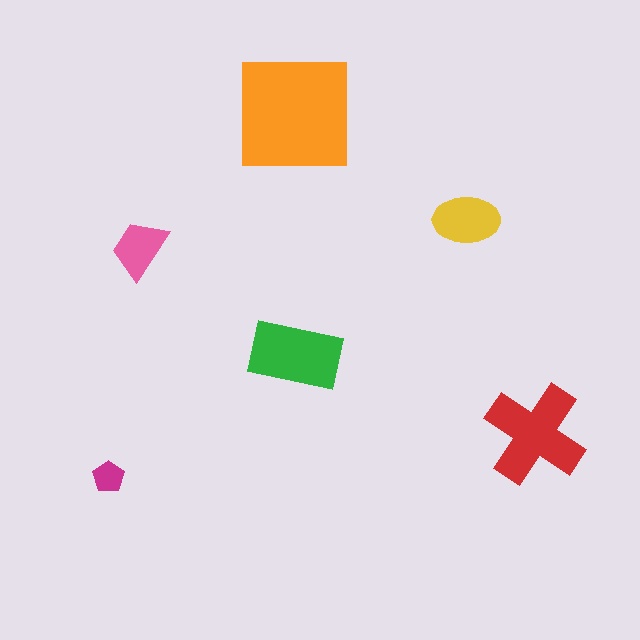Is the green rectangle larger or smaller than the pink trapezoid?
Larger.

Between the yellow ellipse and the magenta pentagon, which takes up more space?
The yellow ellipse.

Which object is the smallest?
The magenta pentagon.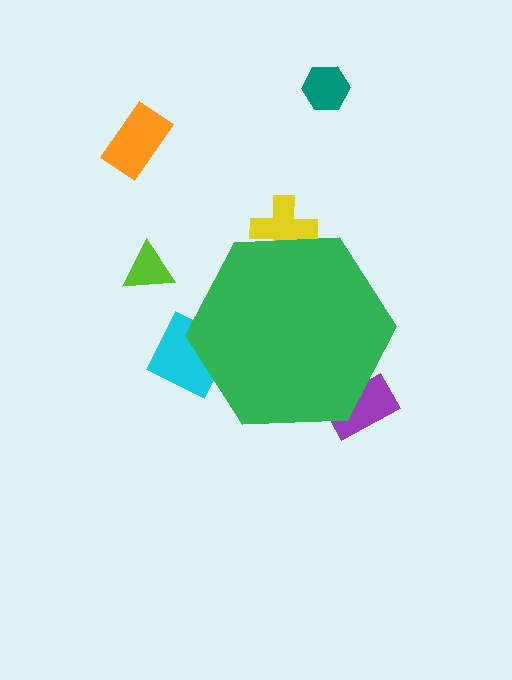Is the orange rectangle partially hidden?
No, the orange rectangle is fully visible.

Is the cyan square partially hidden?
Yes, the cyan square is partially hidden behind the green hexagon.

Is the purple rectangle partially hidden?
Yes, the purple rectangle is partially hidden behind the green hexagon.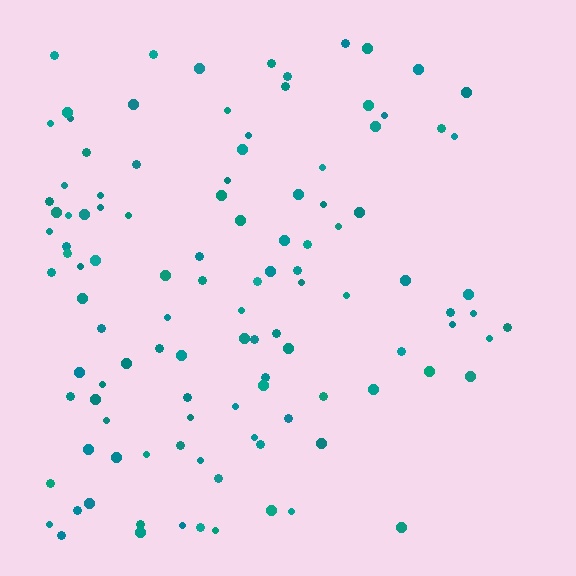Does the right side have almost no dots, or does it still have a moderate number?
Still a moderate number, just noticeably fewer than the left.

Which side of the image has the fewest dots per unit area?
The right.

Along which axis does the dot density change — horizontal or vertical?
Horizontal.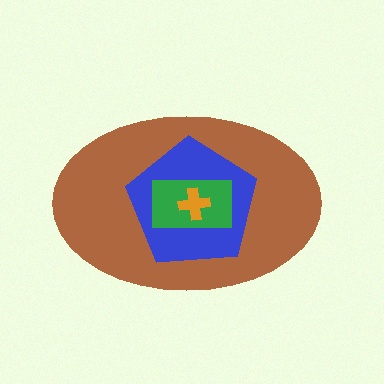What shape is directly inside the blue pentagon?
The green rectangle.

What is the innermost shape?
The orange cross.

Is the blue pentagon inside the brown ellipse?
Yes.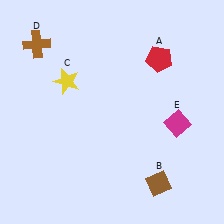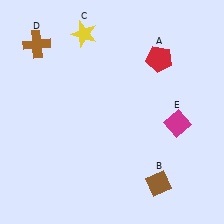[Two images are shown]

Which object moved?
The yellow star (C) moved up.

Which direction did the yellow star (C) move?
The yellow star (C) moved up.